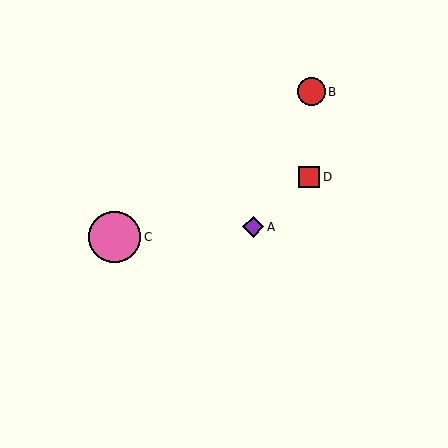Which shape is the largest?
The pink circle (labeled C) is the largest.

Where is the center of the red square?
The center of the red square is at (309, 177).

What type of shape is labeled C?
Shape C is a pink circle.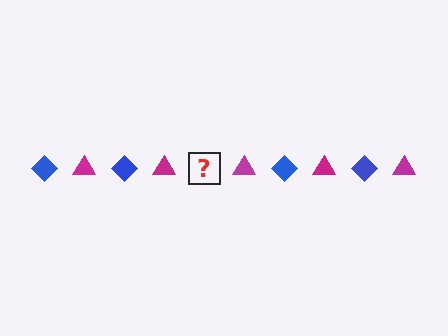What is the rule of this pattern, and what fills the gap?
The rule is that the pattern alternates between blue diamond and magenta triangle. The gap should be filled with a blue diamond.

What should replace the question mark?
The question mark should be replaced with a blue diamond.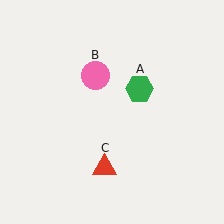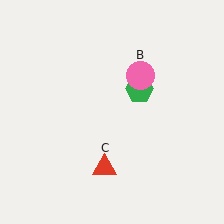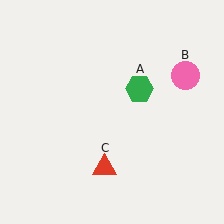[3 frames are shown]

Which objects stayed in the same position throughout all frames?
Green hexagon (object A) and red triangle (object C) remained stationary.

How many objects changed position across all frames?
1 object changed position: pink circle (object B).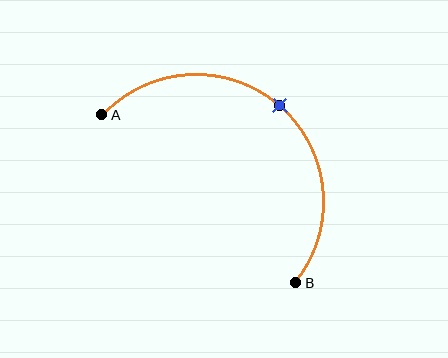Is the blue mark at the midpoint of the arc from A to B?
Yes. The blue mark lies on the arc at equal arc-length from both A and B — it is the arc midpoint.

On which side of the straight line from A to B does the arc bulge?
The arc bulges above and to the right of the straight line connecting A and B.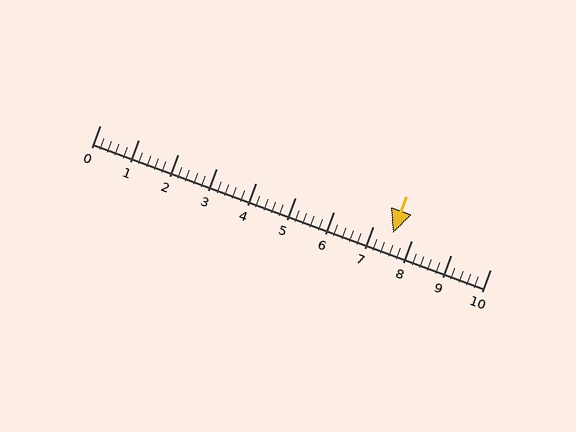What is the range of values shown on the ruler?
The ruler shows values from 0 to 10.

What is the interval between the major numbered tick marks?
The major tick marks are spaced 1 units apart.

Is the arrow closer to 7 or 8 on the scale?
The arrow is closer to 8.